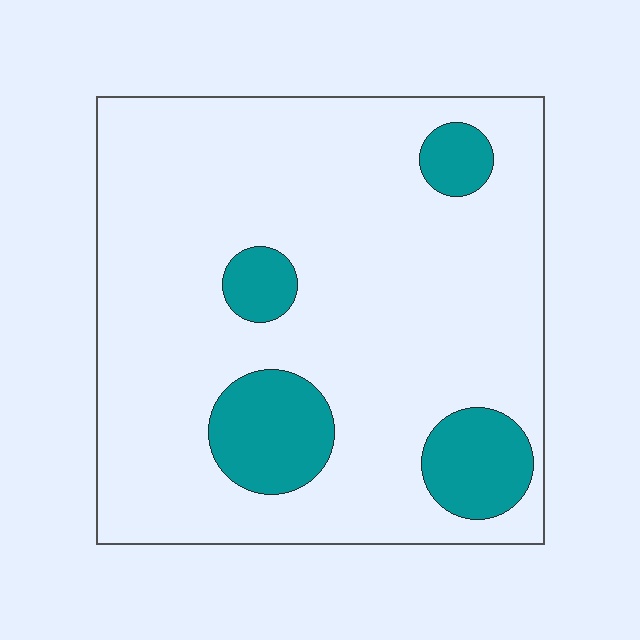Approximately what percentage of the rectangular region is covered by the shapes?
Approximately 15%.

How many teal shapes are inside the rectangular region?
4.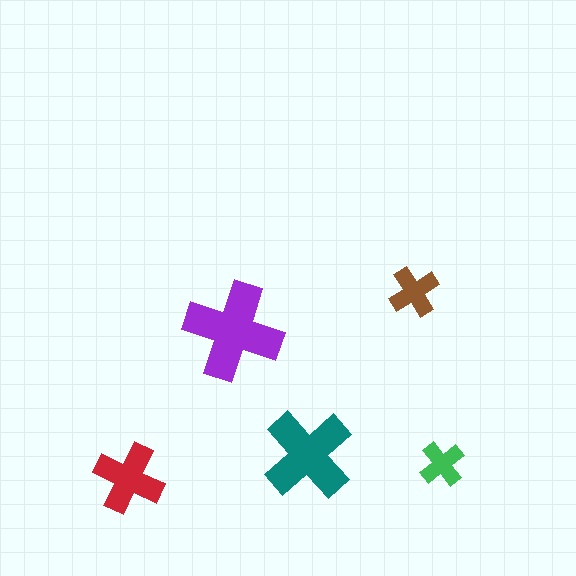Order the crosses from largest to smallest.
the purple one, the teal one, the red one, the brown one, the green one.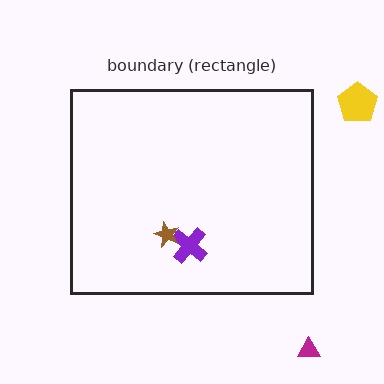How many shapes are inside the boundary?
2 inside, 2 outside.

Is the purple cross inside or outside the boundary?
Inside.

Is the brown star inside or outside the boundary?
Inside.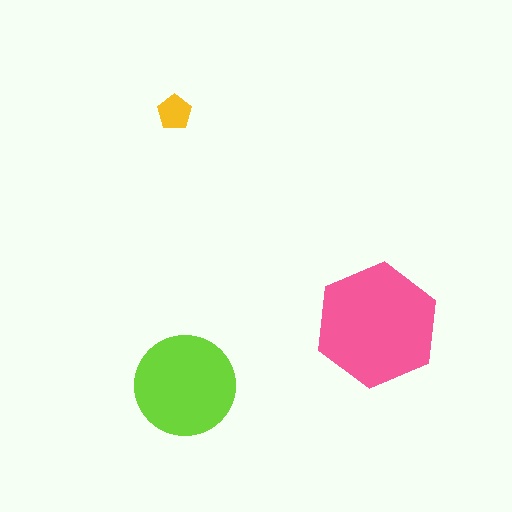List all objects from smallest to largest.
The yellow pentagon, the lime circle, the pink hexagon.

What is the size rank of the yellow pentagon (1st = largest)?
3rd.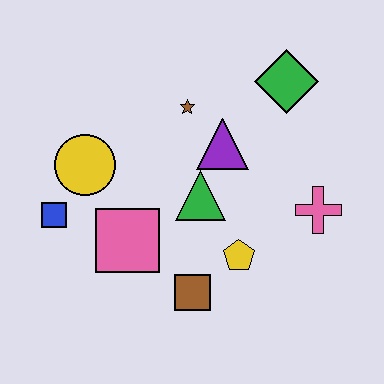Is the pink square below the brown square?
No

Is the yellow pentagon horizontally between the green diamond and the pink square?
Yes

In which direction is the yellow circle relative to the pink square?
The yellow circle is above the pink square.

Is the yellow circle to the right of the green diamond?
No